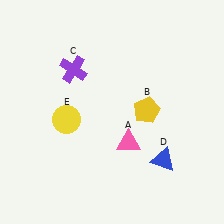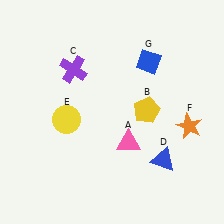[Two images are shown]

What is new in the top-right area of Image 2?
A blue diamond (G) was added in the top-right area of Image 2.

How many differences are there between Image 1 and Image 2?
There are 2 differences between the two images.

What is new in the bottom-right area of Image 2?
An orange star (F) was added in the bottom-right area of Image 2.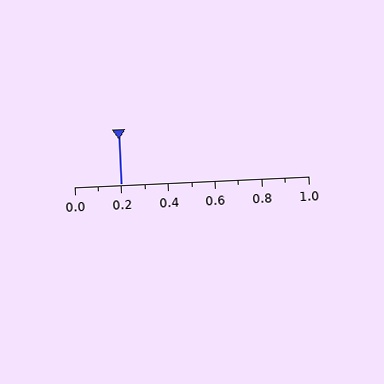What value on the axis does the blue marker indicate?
The marker indicates approximately 0.2.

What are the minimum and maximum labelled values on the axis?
The axis runs from 0.0 to 1.0.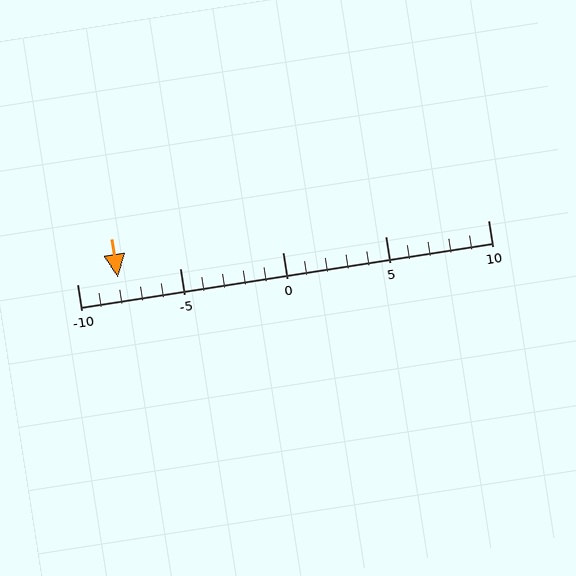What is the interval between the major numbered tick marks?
The major tick marks are spaced 5 units apart.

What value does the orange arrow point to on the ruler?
The orange arrow points to approximately -8.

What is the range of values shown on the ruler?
The ruler shows values from -10 to 10.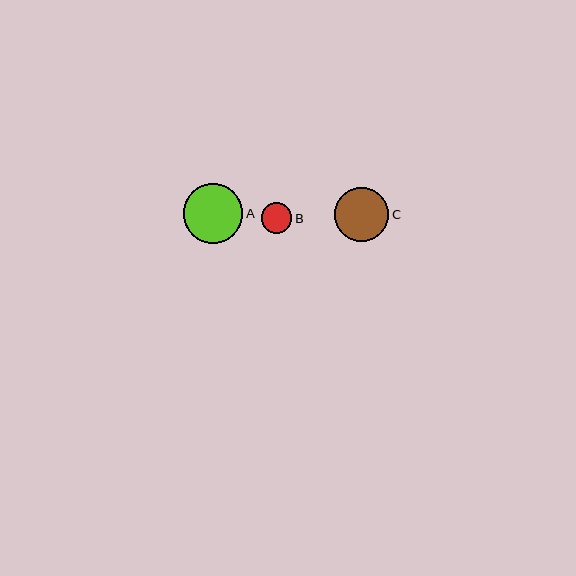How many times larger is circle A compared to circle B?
Circle A is approximately 1.9 times the size of circle B.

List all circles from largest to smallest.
From largest to smallest: A, C, B.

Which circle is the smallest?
Circle B is the smallest with a size of approximately 31 pixels.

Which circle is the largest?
Circle A is the largest with a size of approximately 60 pixels.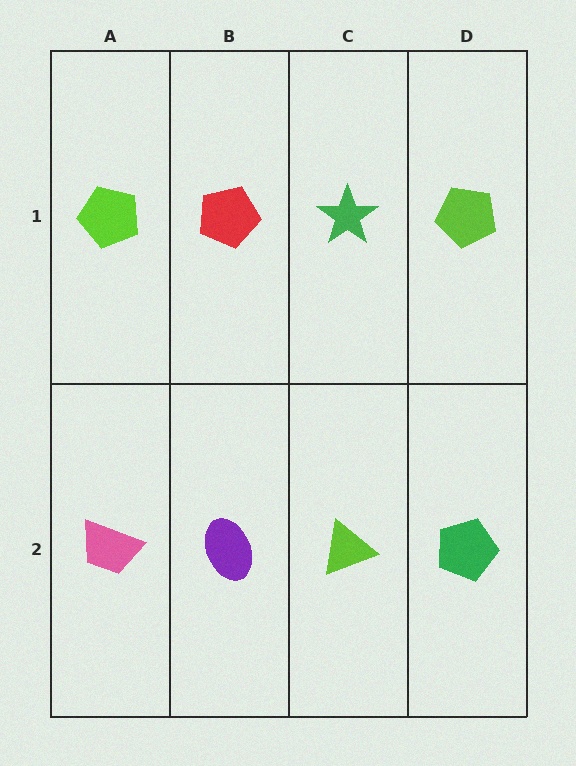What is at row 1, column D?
A lime pentagon.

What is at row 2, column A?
A pink trapezoid.